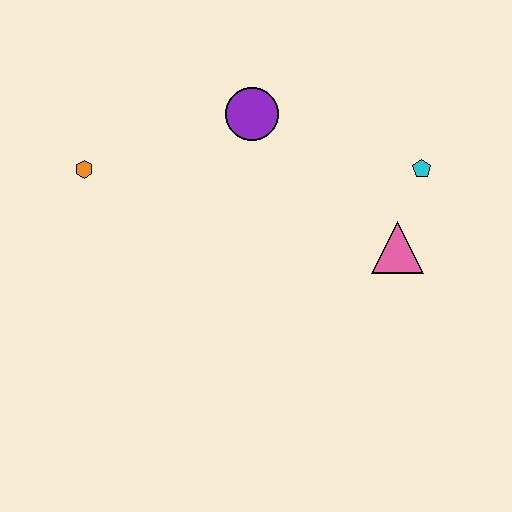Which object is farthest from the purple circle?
The pink triangle is farthest from the purple circle.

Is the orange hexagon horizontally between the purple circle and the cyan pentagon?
No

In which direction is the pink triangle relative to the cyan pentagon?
The pink triangle is below the cyan pentagon.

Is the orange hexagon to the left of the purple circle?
Yes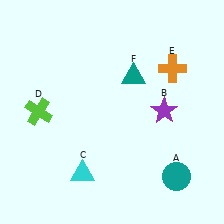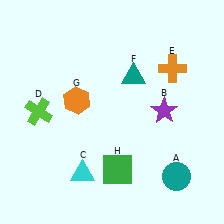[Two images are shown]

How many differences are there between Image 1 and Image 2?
There are 2 differences between the two images.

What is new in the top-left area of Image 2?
An orange hexagon (G) was added in the top-left area of Image 2.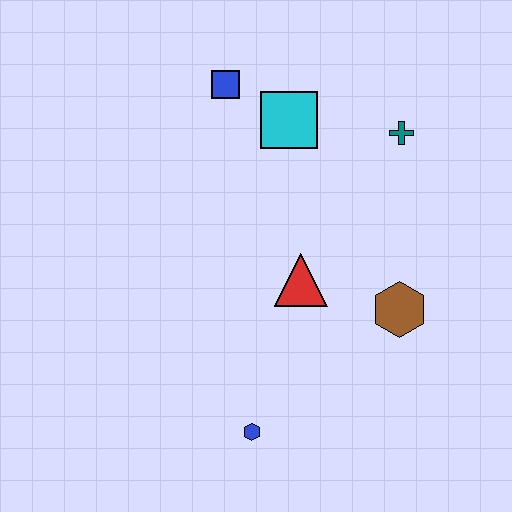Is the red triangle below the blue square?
Yes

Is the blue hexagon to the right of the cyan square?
No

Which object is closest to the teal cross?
The cyan square is closest to the teal cross.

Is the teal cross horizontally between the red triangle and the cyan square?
No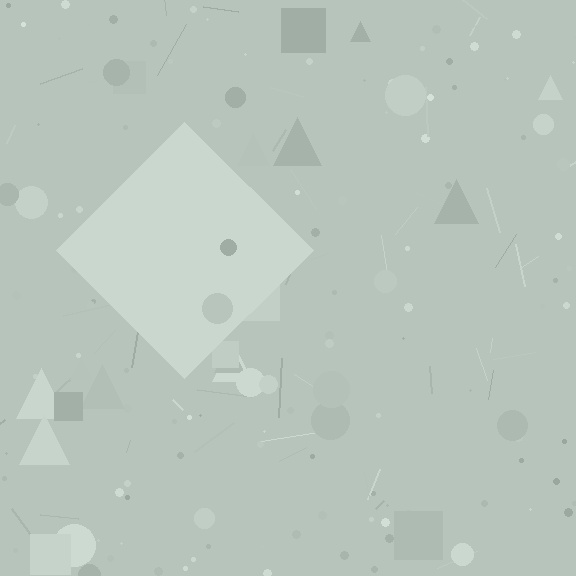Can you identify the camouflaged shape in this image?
The camouflaged shape is a diamond.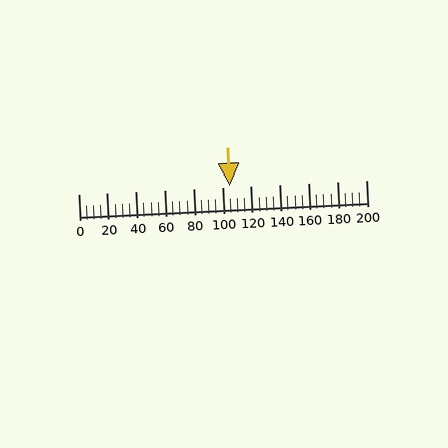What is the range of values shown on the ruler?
The ruler shows values from 0 to 200.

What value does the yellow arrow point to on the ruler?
The yellow arrow points to approximately 105.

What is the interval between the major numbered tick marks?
The major tick marks are spaced 20 units apart.